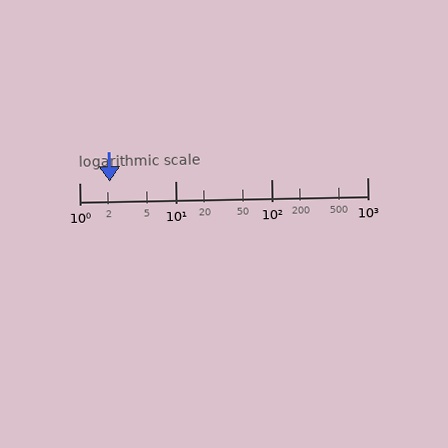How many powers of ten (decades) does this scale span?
The scale spans 3 decades, from 1 to 1000.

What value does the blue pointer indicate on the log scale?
The pointer indicates approximately 2.1.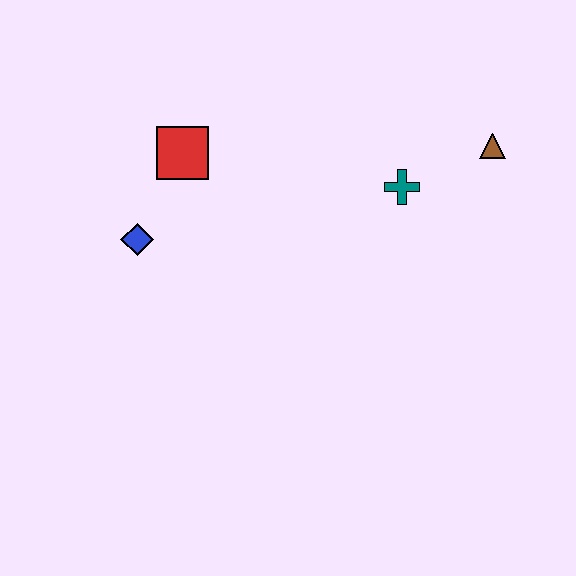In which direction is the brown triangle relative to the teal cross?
The brown triangle is to the right of the teal cross.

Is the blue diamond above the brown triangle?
No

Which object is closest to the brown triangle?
The teal cross is closest to the brown triangle.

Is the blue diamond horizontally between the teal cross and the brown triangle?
No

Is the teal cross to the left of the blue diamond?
No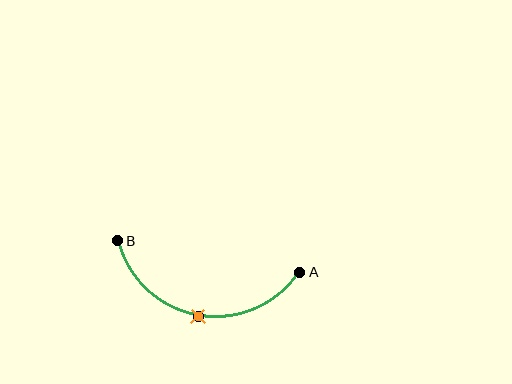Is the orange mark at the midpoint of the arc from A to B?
Yes. The orange mark lies on the arc at equal arc-length from both A and B — it is the arc midpoint.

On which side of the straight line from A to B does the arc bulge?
The arc bulges below the straight line connecting A and B.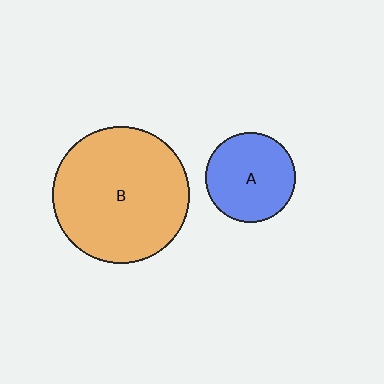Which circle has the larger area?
Circle B (orange).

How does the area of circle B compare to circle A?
Approximately 2.3 times.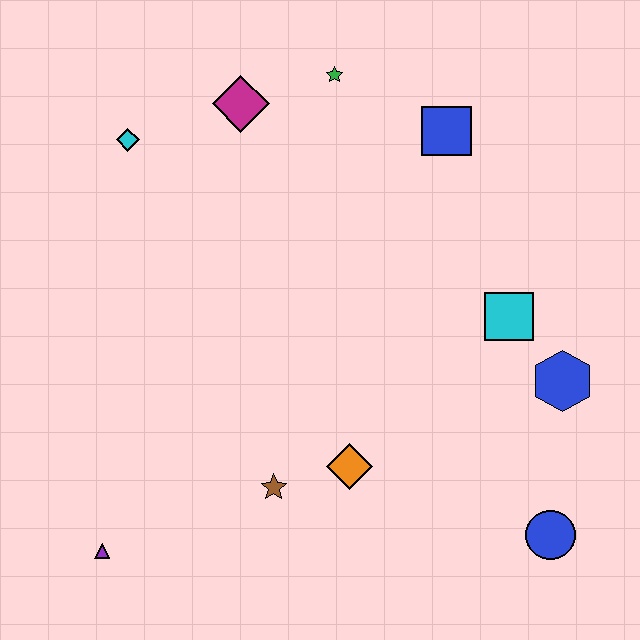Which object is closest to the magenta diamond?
The green star is closest to the magenta diamond.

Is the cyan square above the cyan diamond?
No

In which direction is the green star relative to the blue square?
The green star is to the left of the blue square.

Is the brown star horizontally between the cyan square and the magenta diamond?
Yes